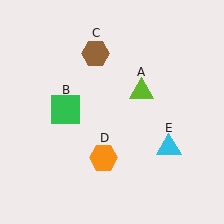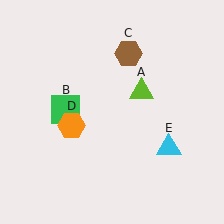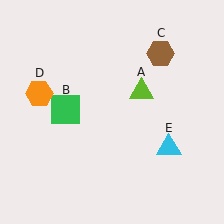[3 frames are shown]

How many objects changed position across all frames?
2 objects changed position: brown hexagon (object C), orange hexagon (object D).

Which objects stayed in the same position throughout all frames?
Lime triangle (object A) and green square (object B) and cyan triangle (object E) remained stationary.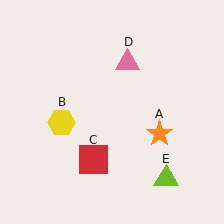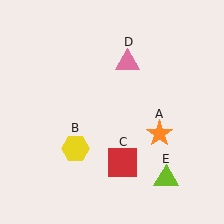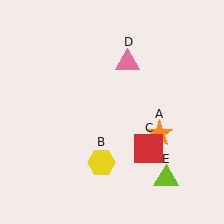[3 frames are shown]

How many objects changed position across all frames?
2 objects changed position: yellow hexagon (object B), red square (object C).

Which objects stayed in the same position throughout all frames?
Orange star (object A) and pink triangle (object D) and lime triangle (object E) remained stationary.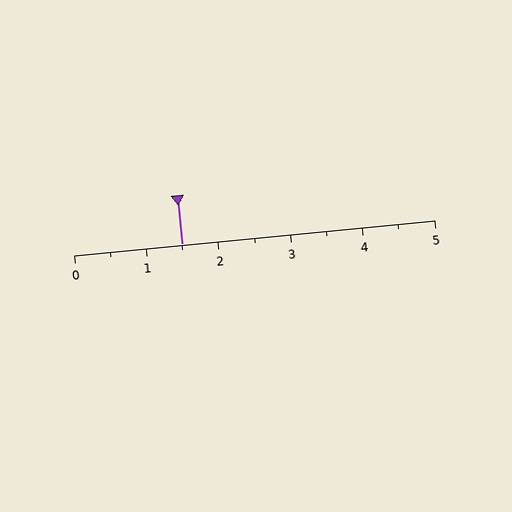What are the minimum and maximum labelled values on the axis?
The axis runs from 0 to 5.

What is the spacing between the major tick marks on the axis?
The major ticks are spaced 1 apart.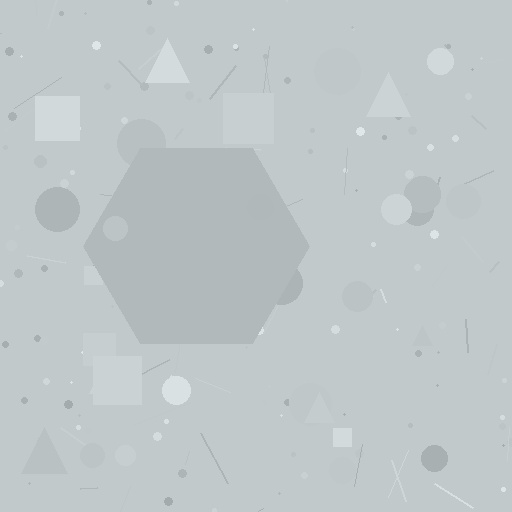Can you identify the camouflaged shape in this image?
The camouflaged shape is a hexagon.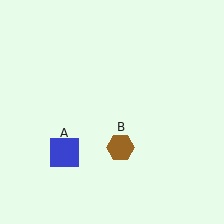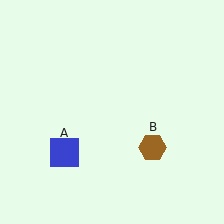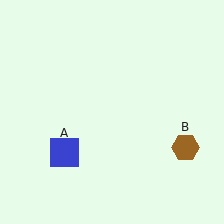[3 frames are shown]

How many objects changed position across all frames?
1 object changed position: brown hexagon (object B).